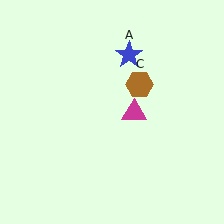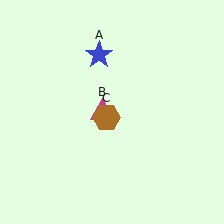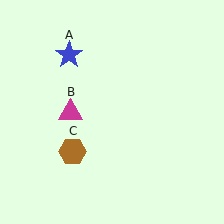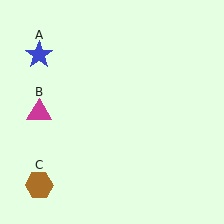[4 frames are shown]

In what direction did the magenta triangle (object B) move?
The magenta triangle (object B) moved left.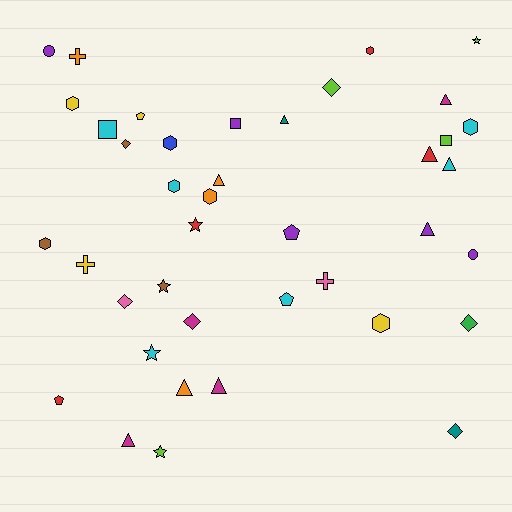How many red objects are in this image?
There are 4 red objects.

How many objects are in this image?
There are 40 objects.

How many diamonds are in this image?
There are 6 diamonds.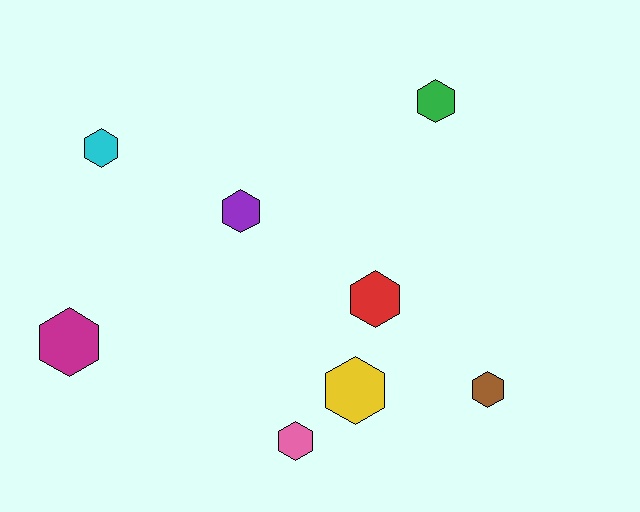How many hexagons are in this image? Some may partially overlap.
There are 8 hexagons.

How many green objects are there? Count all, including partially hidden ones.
There is 1 green object.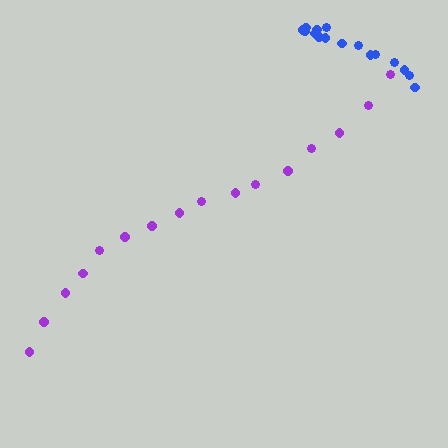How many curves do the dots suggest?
There are 2 distinct paths.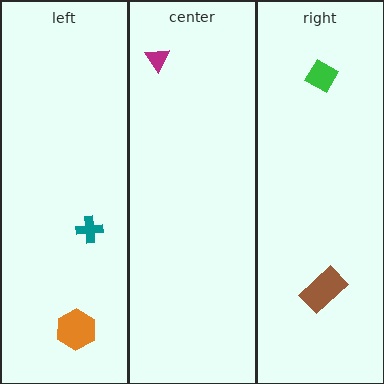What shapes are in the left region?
The orange hexagon, the teal cross.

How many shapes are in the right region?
2.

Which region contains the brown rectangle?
The right region.